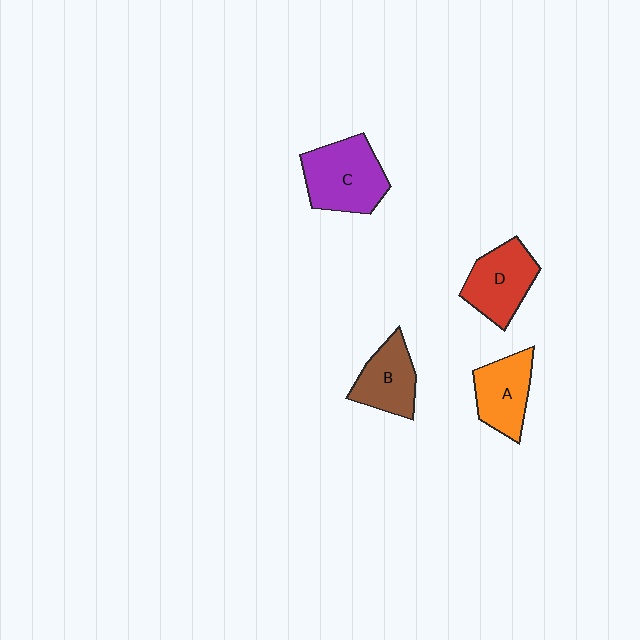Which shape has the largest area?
Shape C (purple).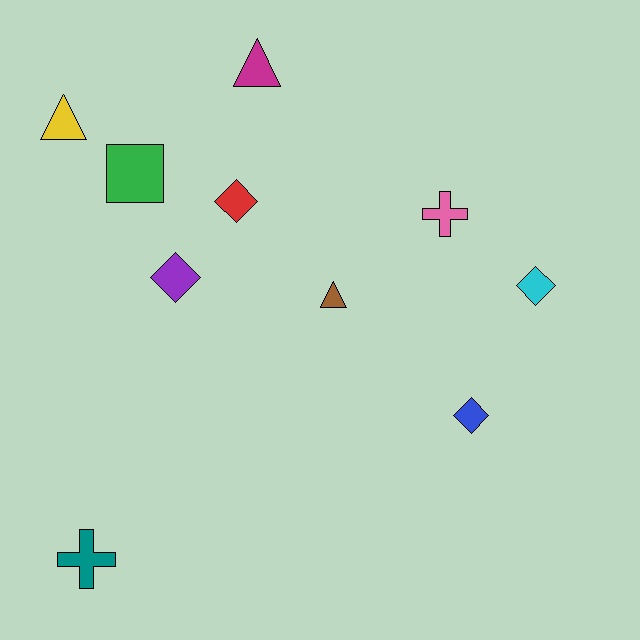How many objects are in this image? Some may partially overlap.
There are 10 objects.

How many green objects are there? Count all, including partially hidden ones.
There is 1 green object.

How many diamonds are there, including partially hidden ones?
There are 4 diamonds.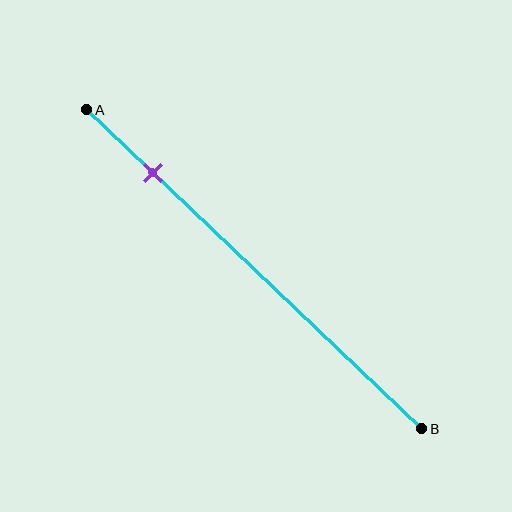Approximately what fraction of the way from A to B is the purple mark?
The purple mark is approximately 20% of the way from A to B.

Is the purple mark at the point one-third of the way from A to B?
No, the mark is at about 20% from A, not at the 33% one-third point.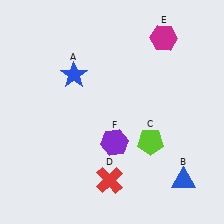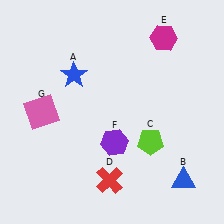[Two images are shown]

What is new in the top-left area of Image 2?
A pink square (G) was added in the top-left area of Image 2.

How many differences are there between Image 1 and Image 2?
There is 1 difference between the two images.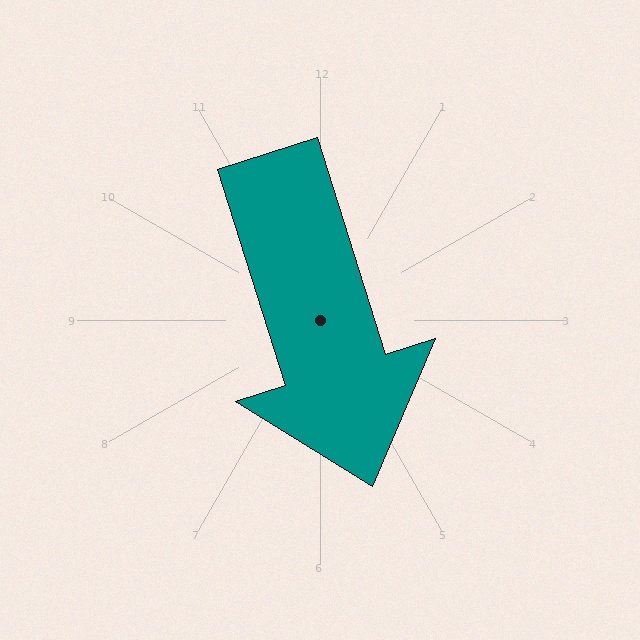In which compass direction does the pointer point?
South.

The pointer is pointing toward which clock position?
Roughly 5 o'clock.